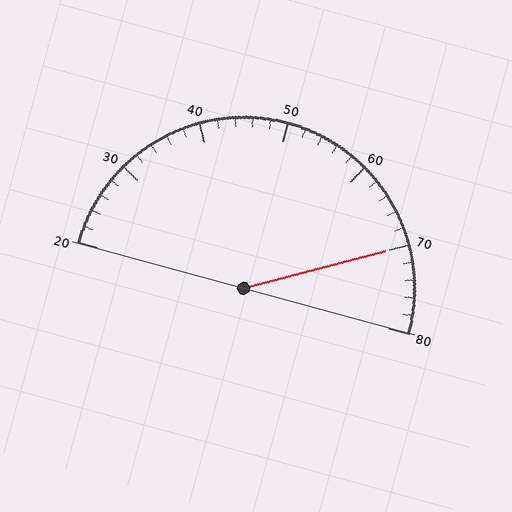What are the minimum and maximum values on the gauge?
The gauge ranges from 20 to 80.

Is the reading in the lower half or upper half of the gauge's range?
The reading is in the upper half of the range (20 to 80).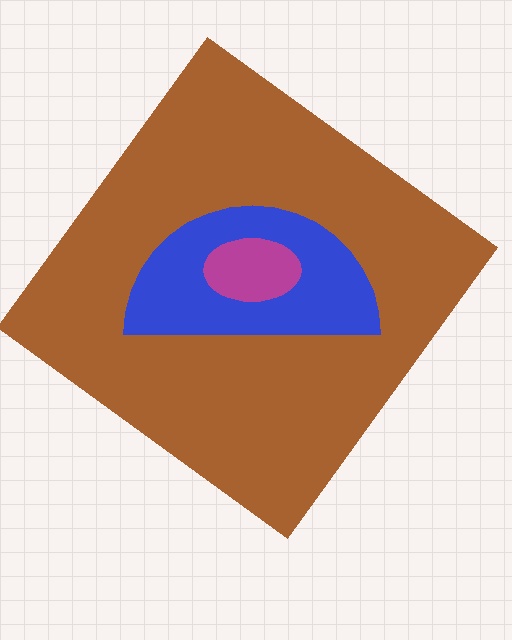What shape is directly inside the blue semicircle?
The magenta ellipse.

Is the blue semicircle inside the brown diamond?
Yes.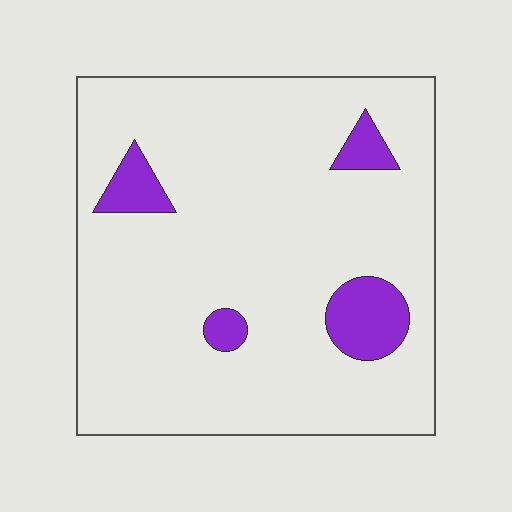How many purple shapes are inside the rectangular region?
4.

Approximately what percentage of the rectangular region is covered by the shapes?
Approximately 10%.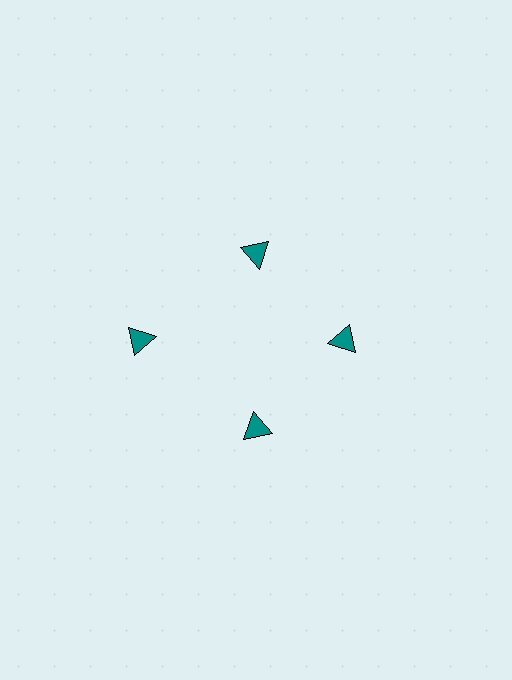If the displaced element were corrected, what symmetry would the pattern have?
It would have 4-fold rotational symmetry — the pattern would map onto itself every 90 degrees.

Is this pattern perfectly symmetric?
No. The 4 teal triangles are arranged in a ring, but one element near the 9 o'clock position is pushed outward from the center, breaking the 4-fold rotational symmetry.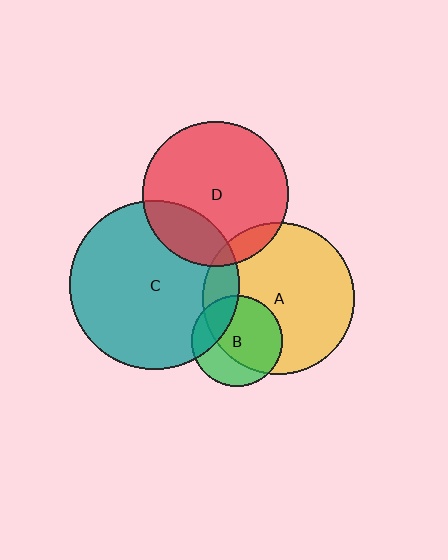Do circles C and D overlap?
Yes.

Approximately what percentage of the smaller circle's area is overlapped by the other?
Approximately 20%.